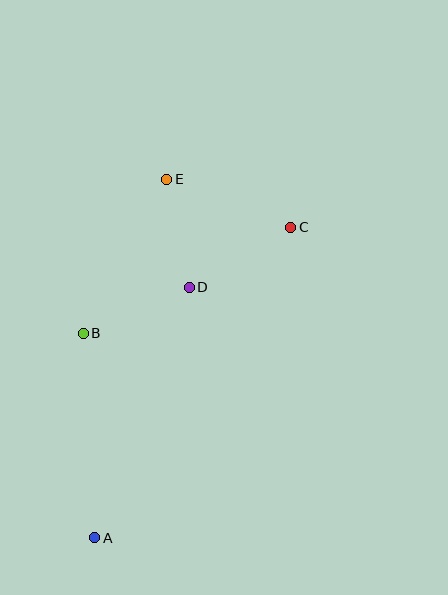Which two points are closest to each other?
Points D and E are closest to each other.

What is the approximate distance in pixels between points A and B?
The distance between A and B is approximately 205 pixels.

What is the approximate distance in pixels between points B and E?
The distance between B and E is approximately 175 pixels.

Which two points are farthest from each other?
Points A and C are farthest from each other.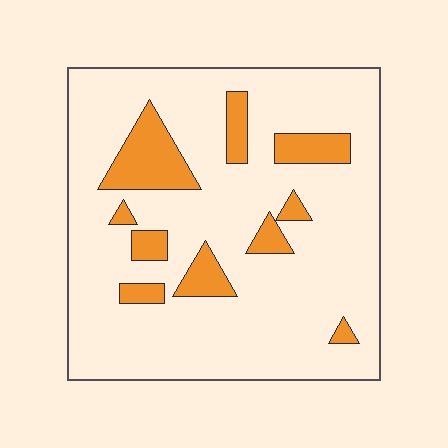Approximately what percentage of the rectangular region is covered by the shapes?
Approximately 15%.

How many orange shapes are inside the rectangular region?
10.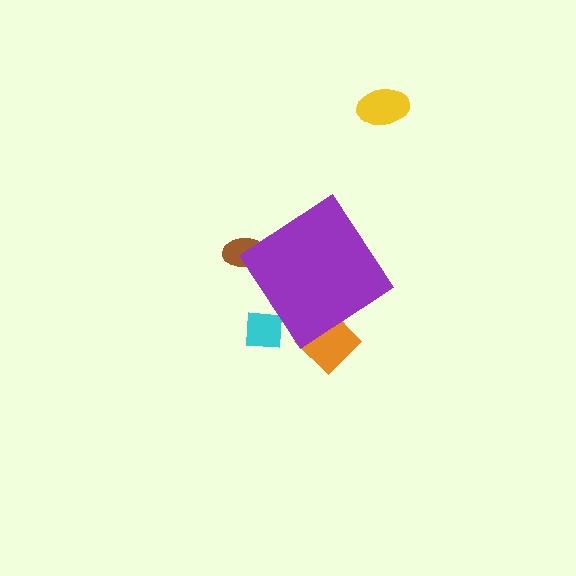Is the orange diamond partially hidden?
Yes, the orange diamond is partially hidden behind the purple diamond.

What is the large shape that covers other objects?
A purple diamond.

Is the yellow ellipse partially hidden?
No, the yellow ellipse is fully visible.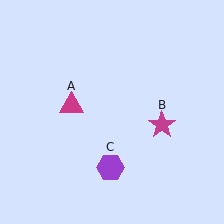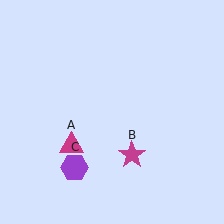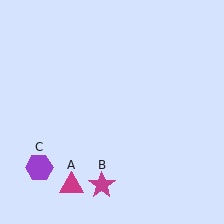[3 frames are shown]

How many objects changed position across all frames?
3 objects changed position: magenta triangle (object A), magenta star (object B), purple hexagon (object C).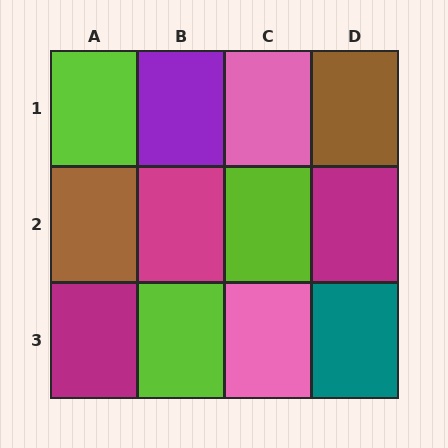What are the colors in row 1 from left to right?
Lime, purple, pink, brown.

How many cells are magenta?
3 cells are magenta.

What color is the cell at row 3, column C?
Pink.